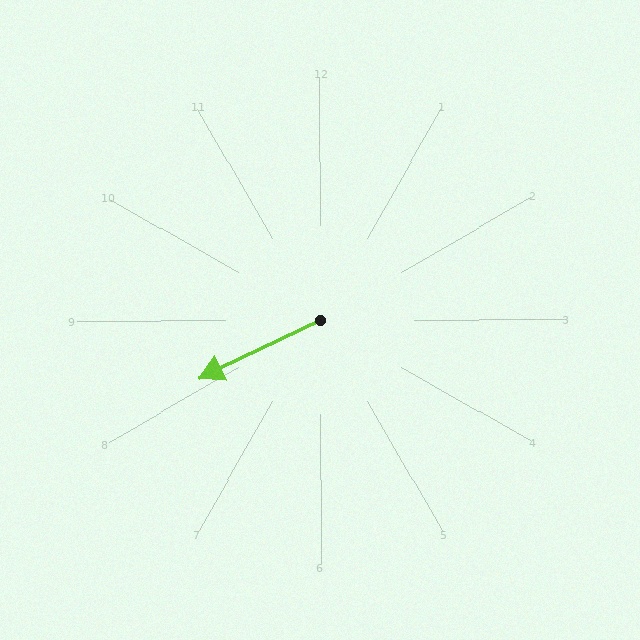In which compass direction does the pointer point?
Southwest.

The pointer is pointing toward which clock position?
Roughly 8 o'clock.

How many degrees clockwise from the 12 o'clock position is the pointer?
Approximately 244 degrees.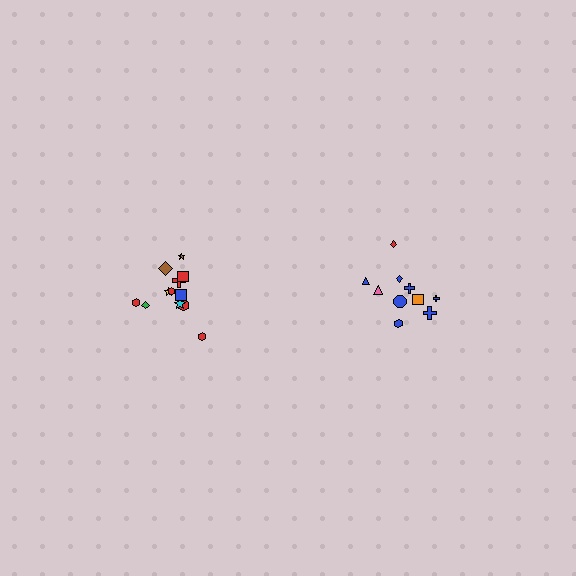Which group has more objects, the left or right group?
The left group.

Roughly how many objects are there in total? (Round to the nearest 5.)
Roughly 20 objects in total.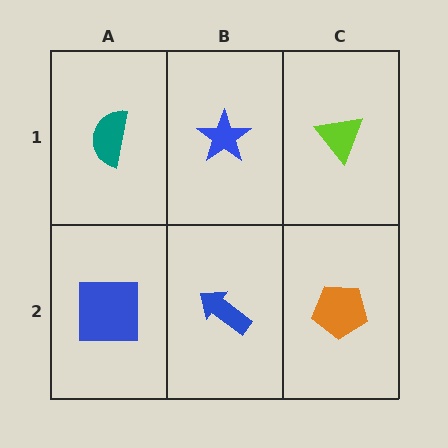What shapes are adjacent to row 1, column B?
A blue arrow (row 2, column B), a teal semicircle (row 1, column A), a lime triangle (row 1, column C).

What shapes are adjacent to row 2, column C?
A lime triangle (row 1, column C), a blue arrow (row 2, column B).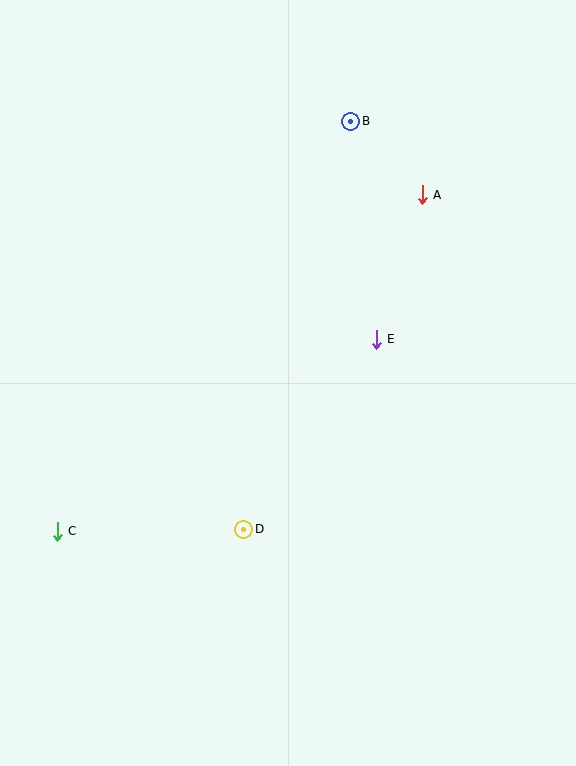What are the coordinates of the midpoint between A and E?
The midpoint between A and E is at (399, 267).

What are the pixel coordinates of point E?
Point E is at (376, 339).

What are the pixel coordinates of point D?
Point D is at (244, 529).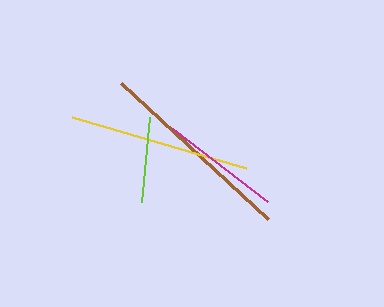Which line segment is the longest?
The brown line is the longest at approximately 200 pixels.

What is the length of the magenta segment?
The magenta segment is approximately 120 pixels long.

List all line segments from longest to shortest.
From longest to shortest: brown, yellow, magenta, lime.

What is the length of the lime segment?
The lime segment is approximately 86 pixels long.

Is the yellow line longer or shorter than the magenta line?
The yellow line is longer than the magenta line.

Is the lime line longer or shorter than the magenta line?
The magenta line is longer than the lime line.